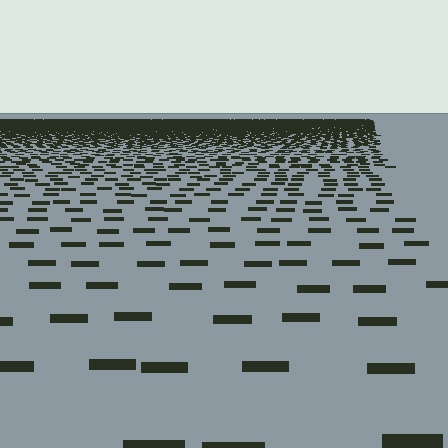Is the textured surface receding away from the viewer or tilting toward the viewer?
The surface is receding away from the viewer. Texture elements get smaller and denser toward the top.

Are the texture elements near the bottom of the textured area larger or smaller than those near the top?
Larger. Near the bottom, elements are closer to the viewer and appear at a bigger on-screen size.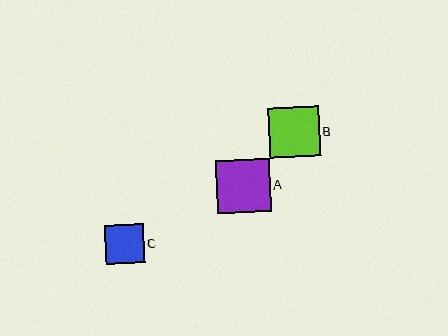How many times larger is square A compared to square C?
Square A is approximately 1.4 times the size of square C.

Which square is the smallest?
Square C is the smallest with a size of approximately 39 pixels.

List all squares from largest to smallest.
From largest to smallest: A, B, C.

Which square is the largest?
Square A is the largest with a size of approximately 54 pixels.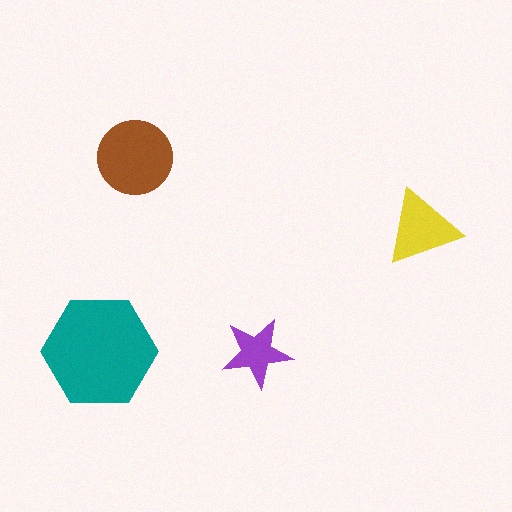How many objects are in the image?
There are 4 objects in the image.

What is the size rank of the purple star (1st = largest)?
4th.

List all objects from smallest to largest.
The purple star, the yellow triangle, the brown circle, the teal hexagon.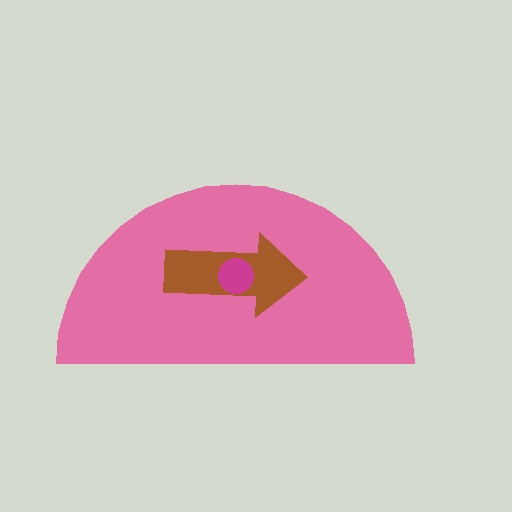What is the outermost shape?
The pink semicircle.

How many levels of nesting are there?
3.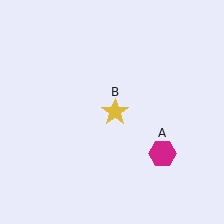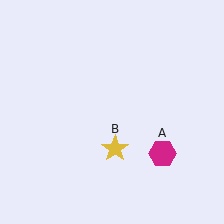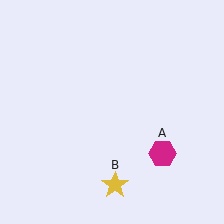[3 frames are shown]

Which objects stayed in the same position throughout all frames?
Magenta hexagon (object A) remained stationary.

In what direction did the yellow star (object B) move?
The yellow star (object B) moved down.